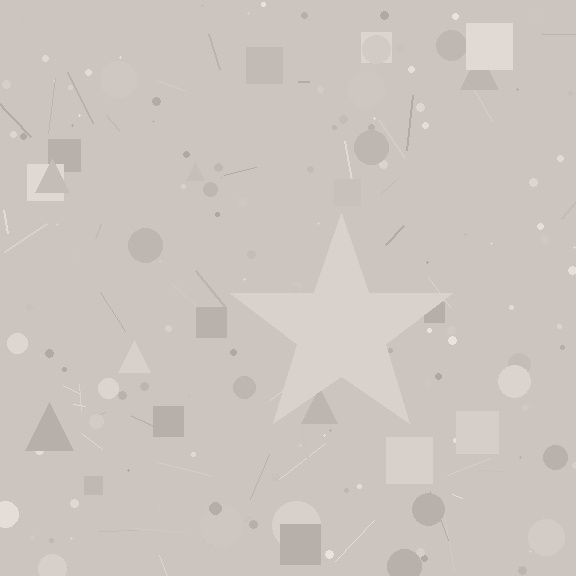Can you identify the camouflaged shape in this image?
The camouflaged shape is a star.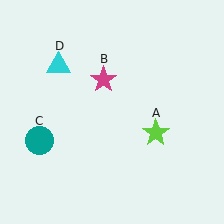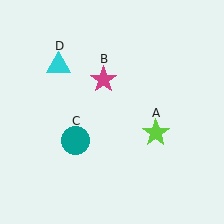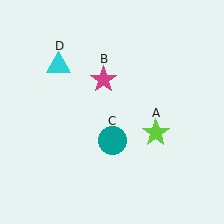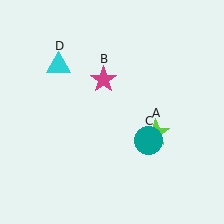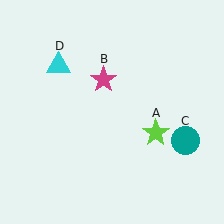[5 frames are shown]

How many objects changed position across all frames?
1 object changed position: teal circle (object C).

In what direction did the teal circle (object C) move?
The teal circle (object C) moved right.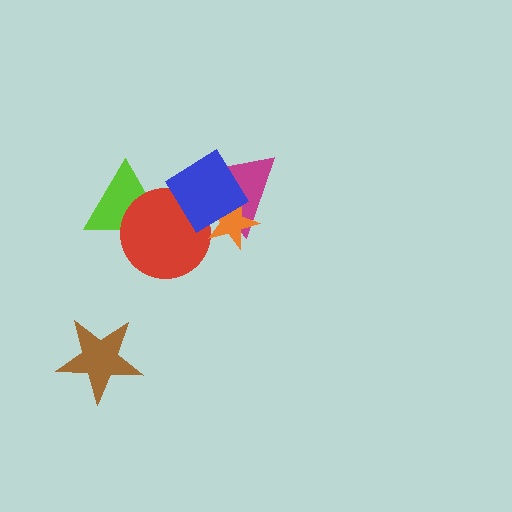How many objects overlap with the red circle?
3 objects overlap with the red circle.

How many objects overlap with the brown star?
0 objects overlap with the brown star.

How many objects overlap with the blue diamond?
3 objects overlap with the blue diamond.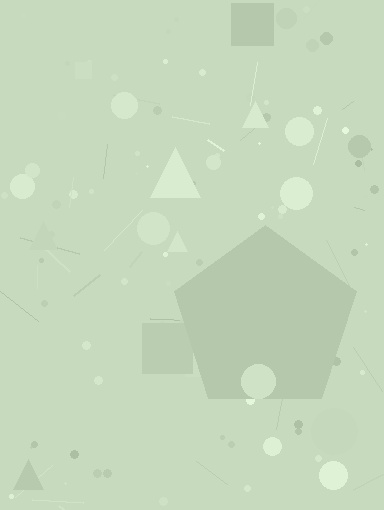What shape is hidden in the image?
A pentagon is hidden in the image.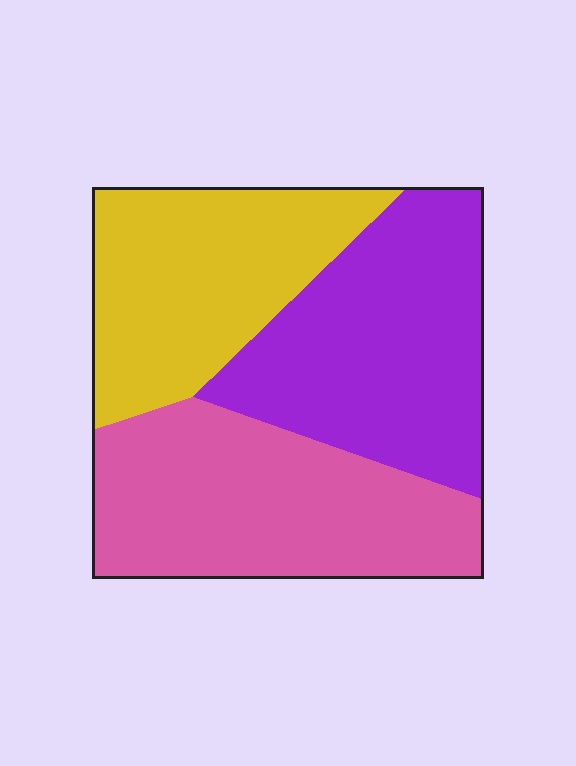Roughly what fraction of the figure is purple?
Purple covers about 35% of the figure.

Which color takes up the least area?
Yellow, at roughly 30%.